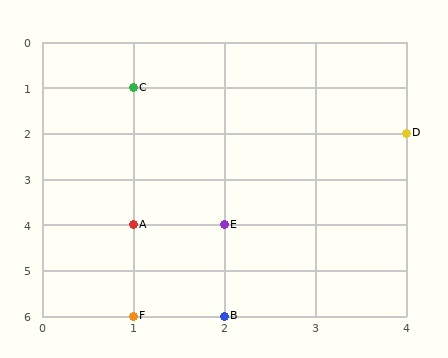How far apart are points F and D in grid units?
Points F and D are 3 columns and 4 rows apart (about 5.0 grid units diagonally).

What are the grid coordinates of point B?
Point B is at grid coordinates (2, 6).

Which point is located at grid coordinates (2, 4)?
Point E is at (2, 4).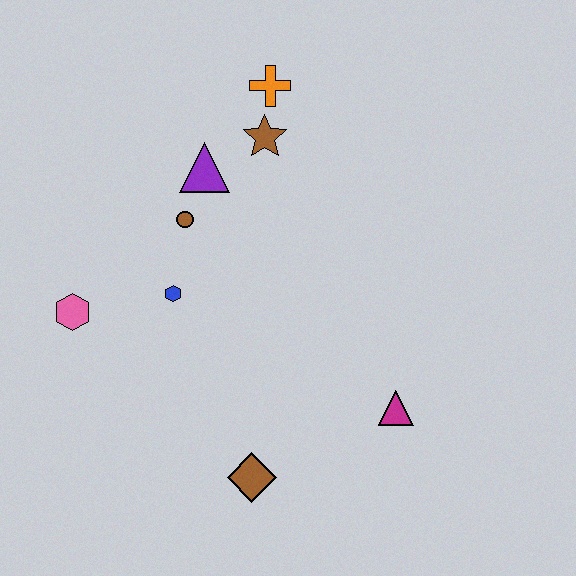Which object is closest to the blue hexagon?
The brown circle is closest to the blue hexagon.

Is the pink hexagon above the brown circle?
No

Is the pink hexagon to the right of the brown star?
No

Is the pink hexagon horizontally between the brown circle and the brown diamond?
No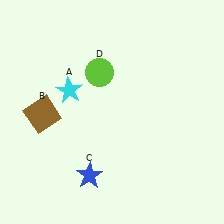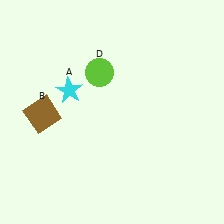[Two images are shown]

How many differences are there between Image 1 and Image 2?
There is 1 difference between the two images.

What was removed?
The blue star (C) was removed in Image 2.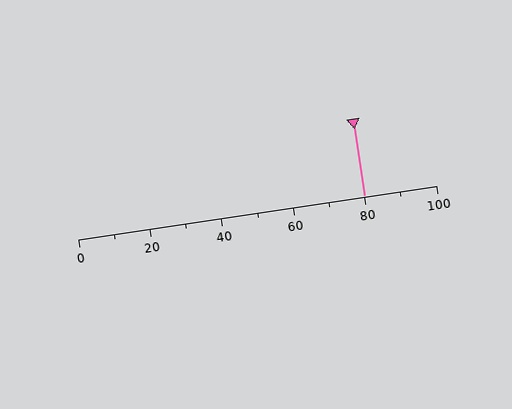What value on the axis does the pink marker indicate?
The marker indicates approximately 80.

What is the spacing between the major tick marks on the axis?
The major ticks are spaced 20 apart.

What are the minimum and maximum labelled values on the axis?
The axis runs from 0 to 100.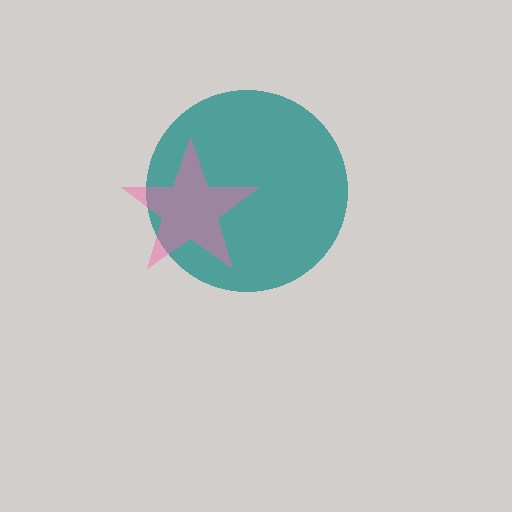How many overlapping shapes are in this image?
There are 2 overlapping shapes in the image.